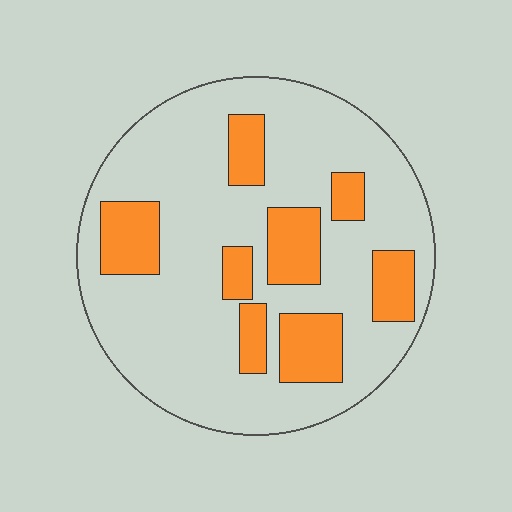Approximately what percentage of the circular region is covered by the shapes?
Approximately 25%.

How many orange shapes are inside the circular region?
8.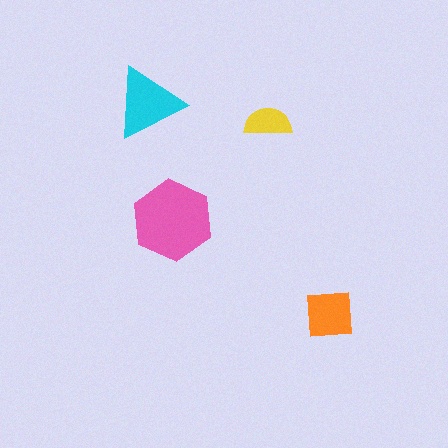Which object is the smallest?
The yellow semicircle.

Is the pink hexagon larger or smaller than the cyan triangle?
Larger.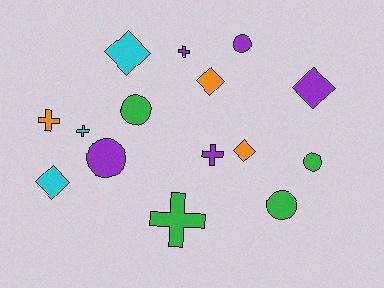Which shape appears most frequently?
Circle, with 5 objects.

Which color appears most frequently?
Purple, with 5 objects.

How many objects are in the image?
There are 15 objects.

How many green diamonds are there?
There are no green diamonds.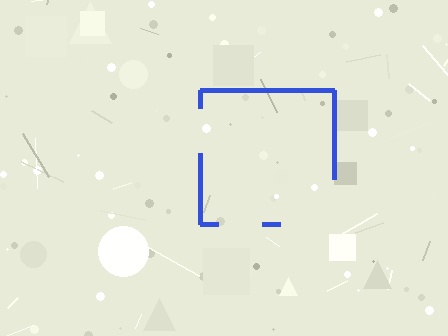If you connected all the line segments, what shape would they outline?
They would outline a square.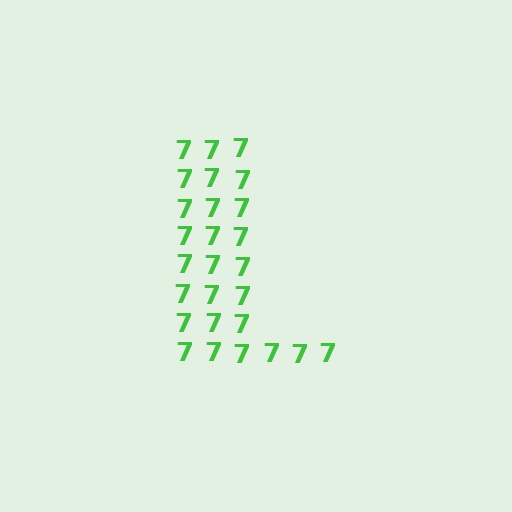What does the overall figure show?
The overall figure shows the letter L.